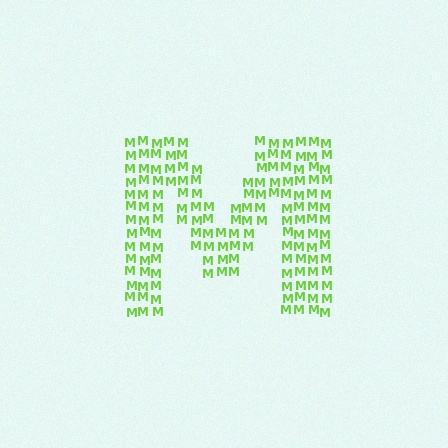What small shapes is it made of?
It is made of small letter M's.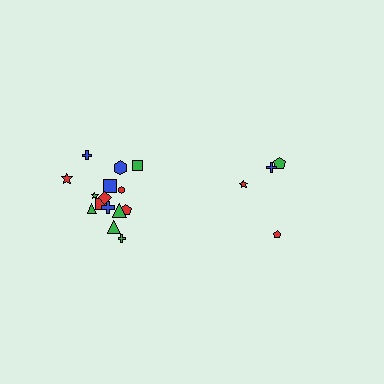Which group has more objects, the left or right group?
The left group.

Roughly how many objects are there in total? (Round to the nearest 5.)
Roughly 20 objects in total.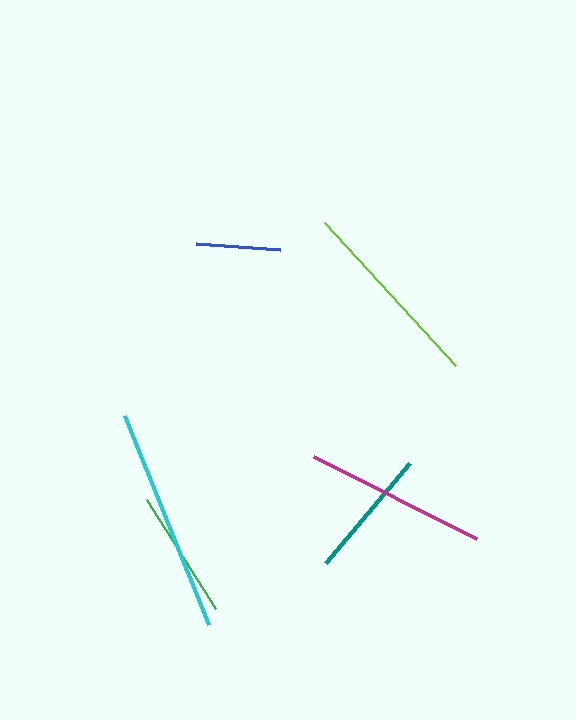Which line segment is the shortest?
The blue line is the shortest at approximately 84 pixels.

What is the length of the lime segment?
The lime segment is approximately 195 pixels long.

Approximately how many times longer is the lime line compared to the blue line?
The lime line is approximately 2.3 times the length of the blue line.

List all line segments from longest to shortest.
From longest to shortest: cyan, lime, magenta, teal, green, blue.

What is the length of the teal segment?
The teal segment is approximately 131 pixels long.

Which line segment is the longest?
The cyan line is the longest at approximately 225 pixels.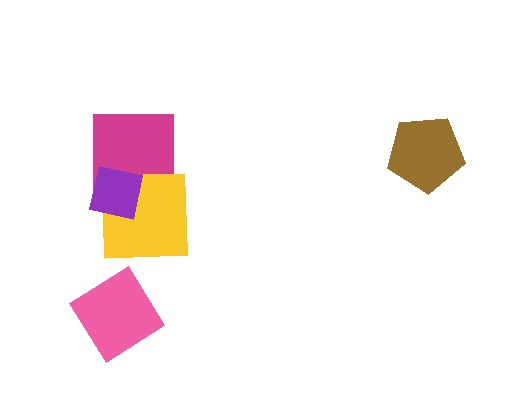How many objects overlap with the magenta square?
2 objects overlap with the magenta square.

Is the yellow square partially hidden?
Yes, it is partially covered by another shape.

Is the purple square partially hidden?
No, no other shape covers it.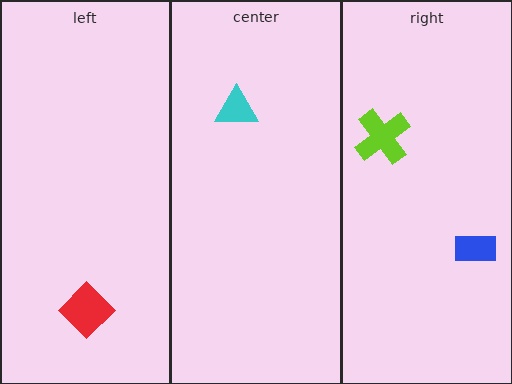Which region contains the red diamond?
The left region.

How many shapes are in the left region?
1.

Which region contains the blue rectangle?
The right region.